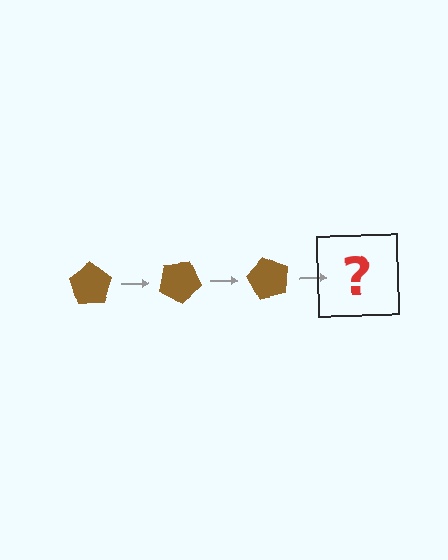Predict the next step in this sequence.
The next step is a brown pentagon rotated 90 degrees.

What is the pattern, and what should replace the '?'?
The pattern is that the pentagon rotates 30 degrees each step. The '?' should be a brown pentagon rotated 90 degrees.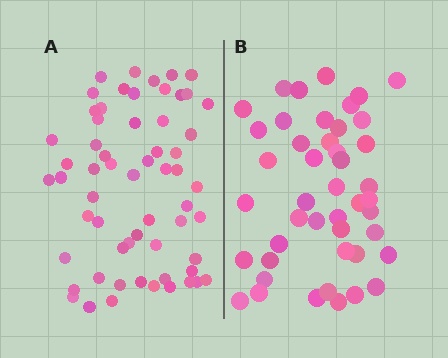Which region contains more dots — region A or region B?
Region A (the left region) has more dots.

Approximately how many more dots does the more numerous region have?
Region A has approximately 15 more dots than region B.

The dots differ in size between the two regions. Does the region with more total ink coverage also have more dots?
No. Region B has more total ink coverage because its dots are larger, but region A actually contains more individual dots. Total area can be misleading — the number of items is what matters here.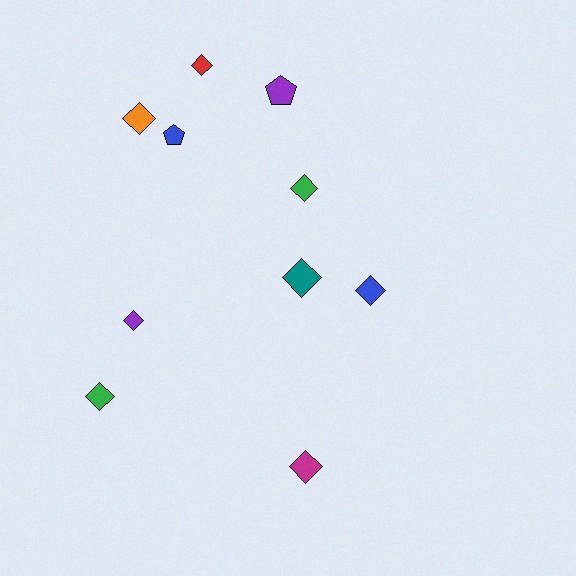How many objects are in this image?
There are 10 objects.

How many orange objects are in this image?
There is 1 orange object.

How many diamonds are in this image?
There are 8 diamonds.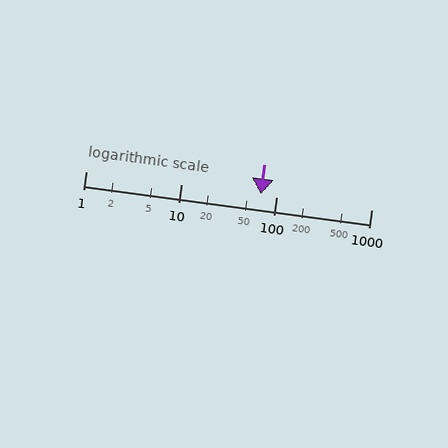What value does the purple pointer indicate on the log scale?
The pointer indicates approximately 69.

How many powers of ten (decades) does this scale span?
The scale spans 3 decades, from 1 to 1000.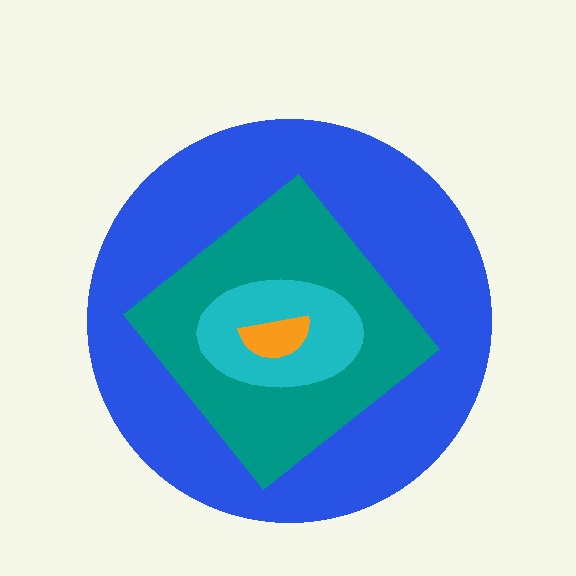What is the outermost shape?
The blue circle.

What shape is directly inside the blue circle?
The teal diamond.